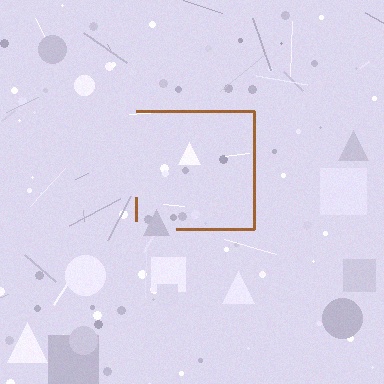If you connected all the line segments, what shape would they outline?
They would outline a square.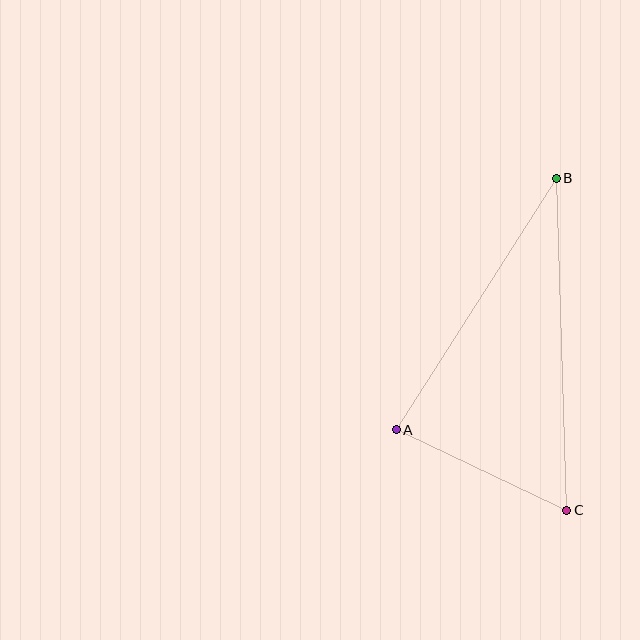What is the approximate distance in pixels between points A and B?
The distance between A and B is approximately 298 pixels.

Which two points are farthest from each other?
Points B and C are farthest from each other.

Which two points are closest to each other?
Points A and C are closest to each other.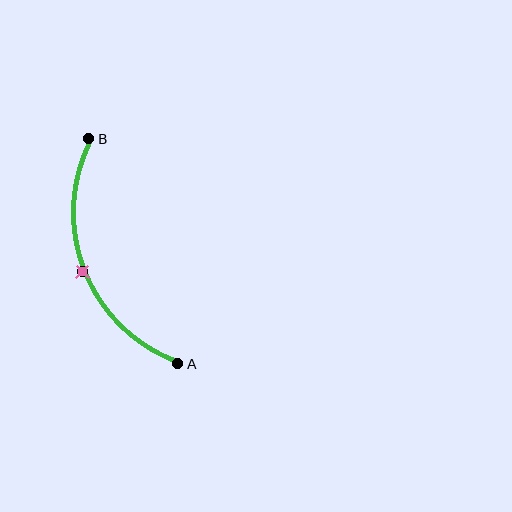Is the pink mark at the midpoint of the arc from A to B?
Yes. The pink mark lies on the arc at equal arc-length from both A and B — it is the arc midpoint.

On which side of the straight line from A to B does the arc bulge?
The arc bulges to the left of the straight line connecting A and B.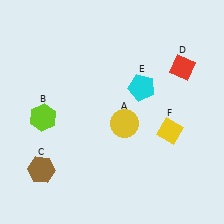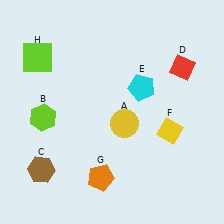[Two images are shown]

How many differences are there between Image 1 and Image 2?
There are 2 differences between the two images.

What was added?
An orange pentagon (G), a lime square (H) were added in Image 2.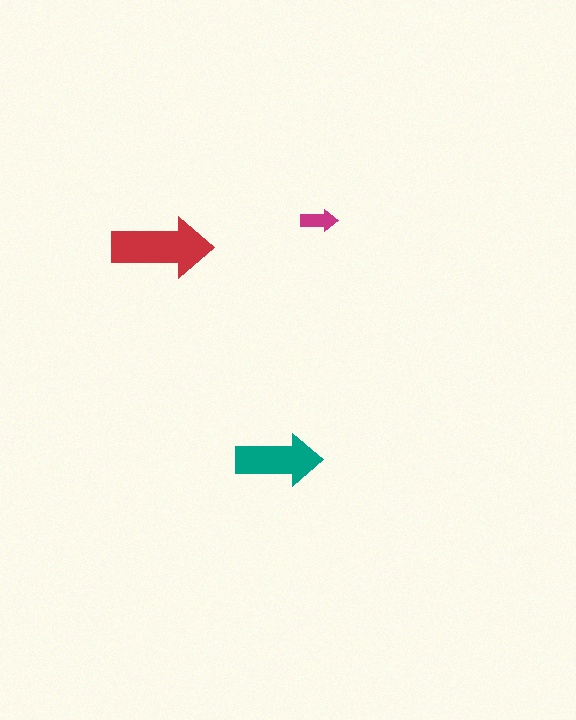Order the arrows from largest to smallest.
the red one, the teal one, the magenta one.